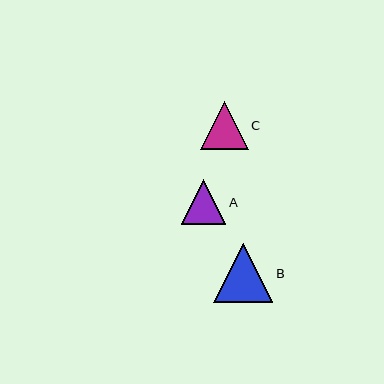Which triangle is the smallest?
Triangle A is the smallest with a size of approximately 45 pixels.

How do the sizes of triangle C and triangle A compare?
Triangle C and triangle A are approximately the same size.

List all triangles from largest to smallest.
From largest to smallest: B, C, A.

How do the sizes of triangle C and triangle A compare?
Triangle C and triangle A are approximately the same size.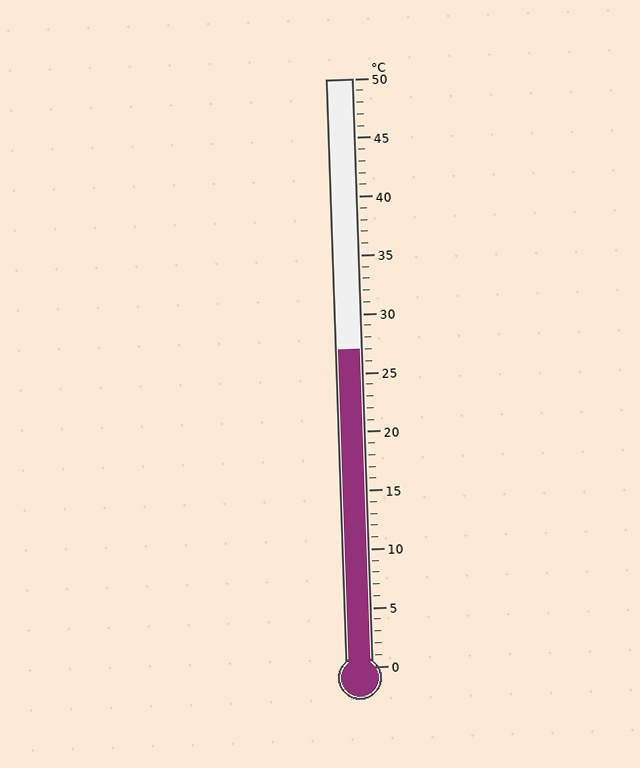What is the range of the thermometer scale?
The thermometer scale ranges from 0°C to 50°C.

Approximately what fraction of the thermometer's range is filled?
The thermometer is filled to approximately 55% of its range.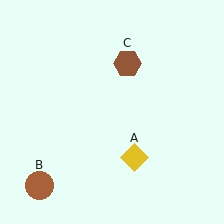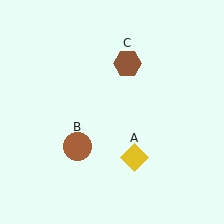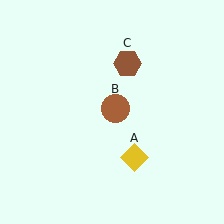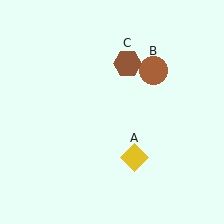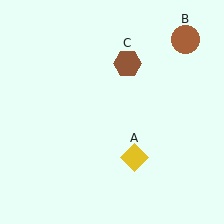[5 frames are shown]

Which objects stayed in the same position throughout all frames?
Yellow diamond (object A) and brown hexagon (object C) remained stationary.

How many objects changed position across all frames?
1 object changed position: brown circle (object B).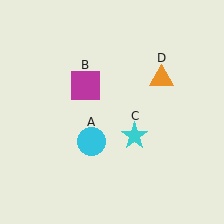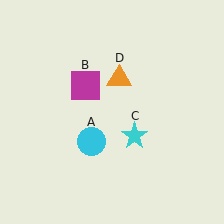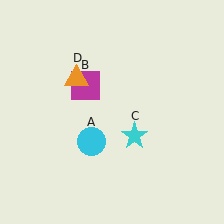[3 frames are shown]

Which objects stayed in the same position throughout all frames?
Cyan circle (object A) and magenta square (object B) and cyan star (object C) remained stationary.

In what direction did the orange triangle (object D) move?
The orange triangle (object D) moved left.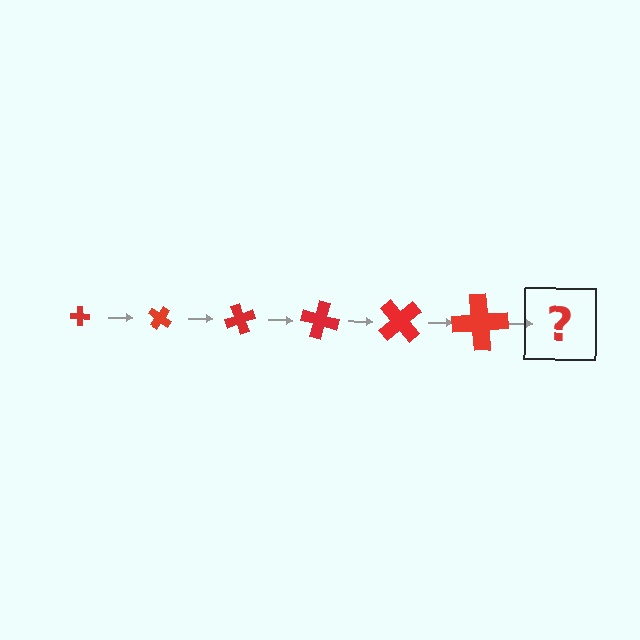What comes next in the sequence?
The next element should be a cross, larger than the previous one and rotated 210 degrees from the start.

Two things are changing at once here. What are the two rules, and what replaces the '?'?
The two rules are that the cross grows larger each step and it rotates 35 degrees each step. The '?' should be a cross, larger than the previous one and rotated 210 degrees from the start.